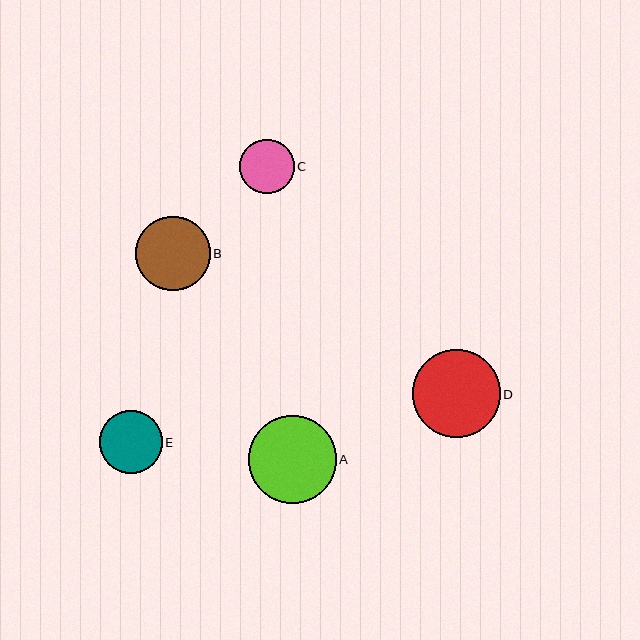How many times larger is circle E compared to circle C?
Circle E is approximately 1.2 times the size of circle C.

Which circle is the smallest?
Circle C is the smallest with a size of approximately 54 pixels.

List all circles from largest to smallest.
From largest to smallest: D, A, B, E, C.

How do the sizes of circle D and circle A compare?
Circle D and circle A are approximately the same size.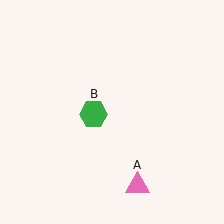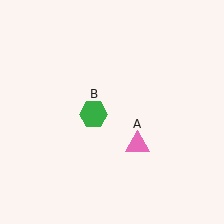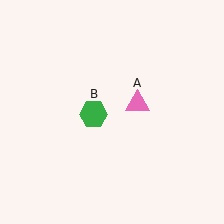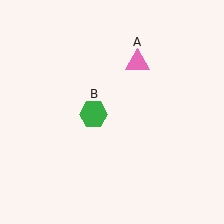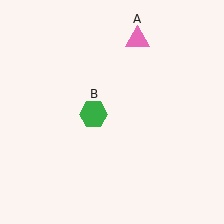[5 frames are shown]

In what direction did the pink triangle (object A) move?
The pink triangle (object A) moved up.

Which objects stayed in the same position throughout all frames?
Green hexagon (object B) remained stationary.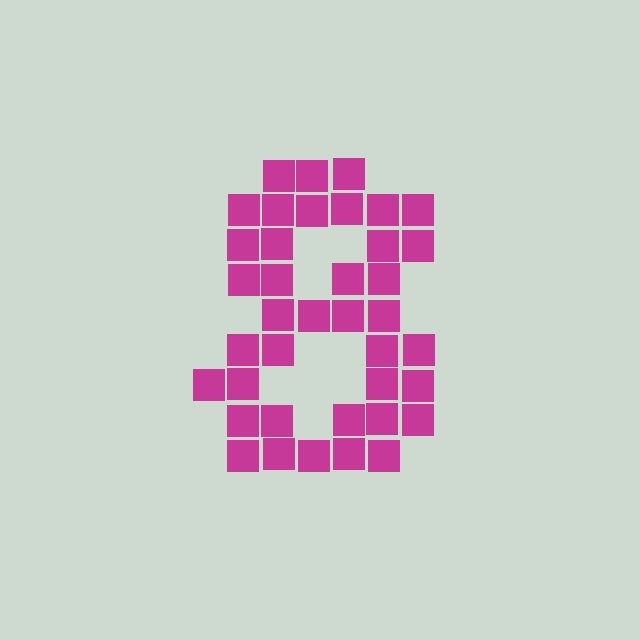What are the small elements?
The small elements are squares.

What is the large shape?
The large shape is the digit 8.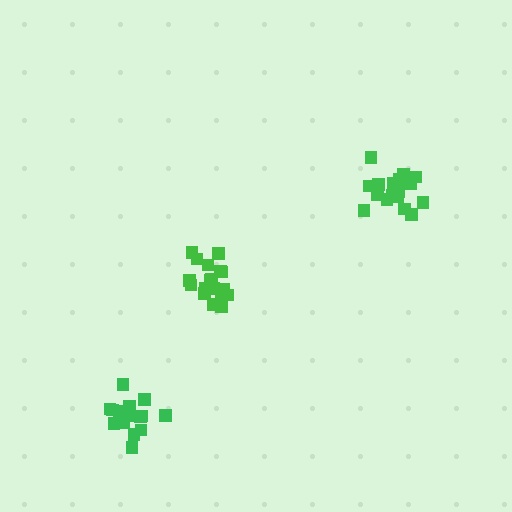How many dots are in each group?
Group 1: 17 dots, Group 2: 18 dots, Group 3: 20 dots (55 total).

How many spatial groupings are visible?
There are 3 spatial groupings.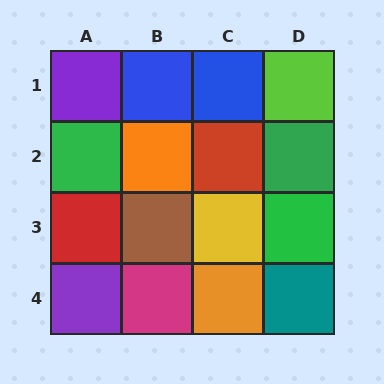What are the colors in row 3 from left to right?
Red, brown, yellow, green.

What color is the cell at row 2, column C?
Red.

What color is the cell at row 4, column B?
Magenta.